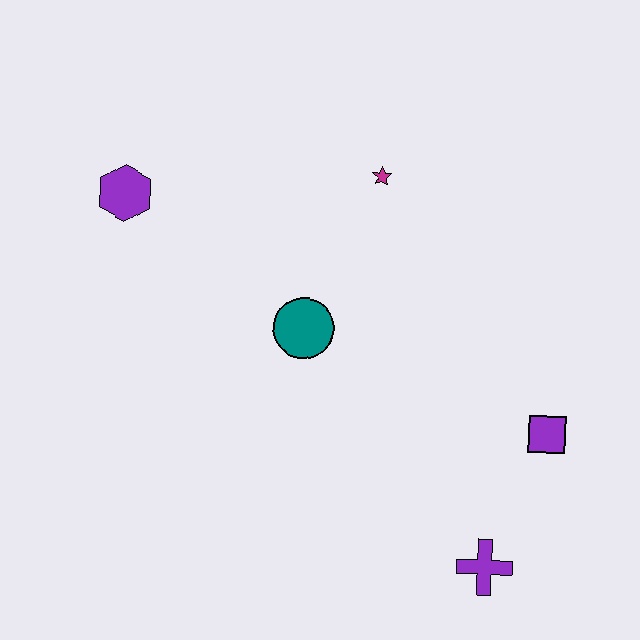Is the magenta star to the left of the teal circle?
No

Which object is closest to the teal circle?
The magenta star is closest to the teal circle.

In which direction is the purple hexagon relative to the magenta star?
The purple hexagon is to the left of the magenta star.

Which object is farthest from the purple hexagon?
The purple cross is farthest from the purple hexagon.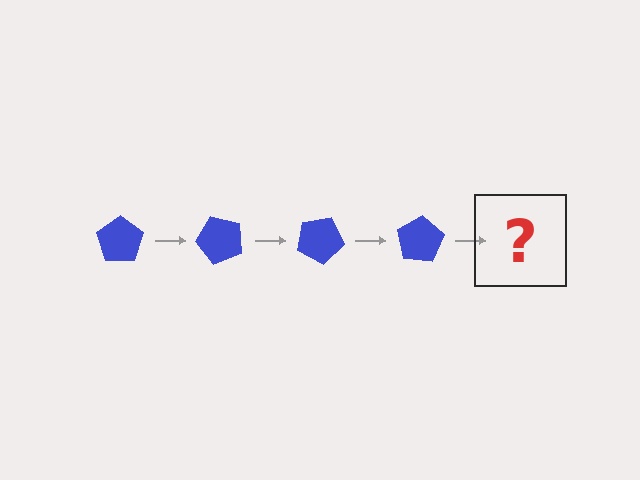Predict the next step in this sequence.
The next step is a blue pentagon rotated 200 degrees.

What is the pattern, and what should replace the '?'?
The pattern is that the pentagon rotates 50 degrees each step. The '?' should be a blue pentagon rotated 200 degrees.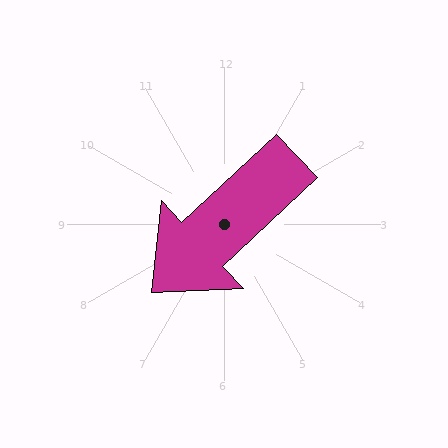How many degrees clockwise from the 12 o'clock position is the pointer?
Approximately 227 degrees.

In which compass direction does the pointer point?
Southwest.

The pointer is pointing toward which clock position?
Roughly 8 o'clock.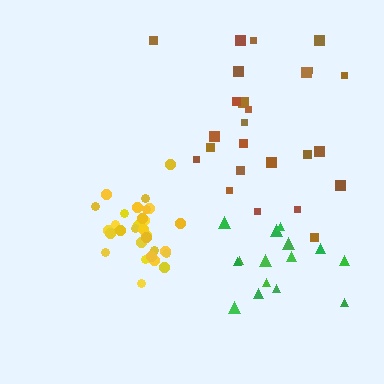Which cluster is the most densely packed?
Yellow.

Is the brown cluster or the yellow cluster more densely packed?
Yellow.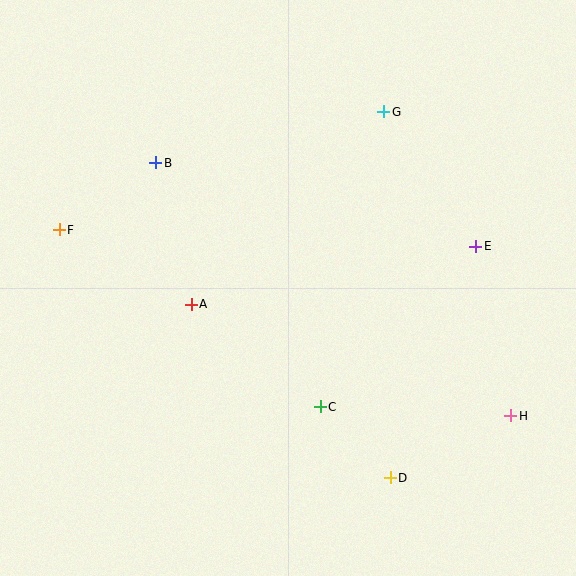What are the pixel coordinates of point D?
Point D is at (390, 478).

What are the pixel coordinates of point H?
Point H is at (511, 416).